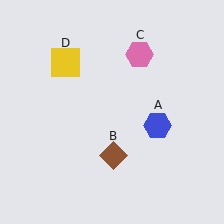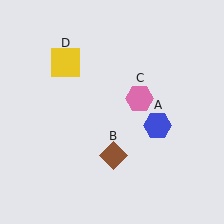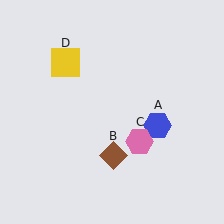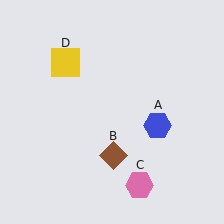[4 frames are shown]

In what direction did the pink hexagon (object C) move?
The pink hexagon (object C) moved down.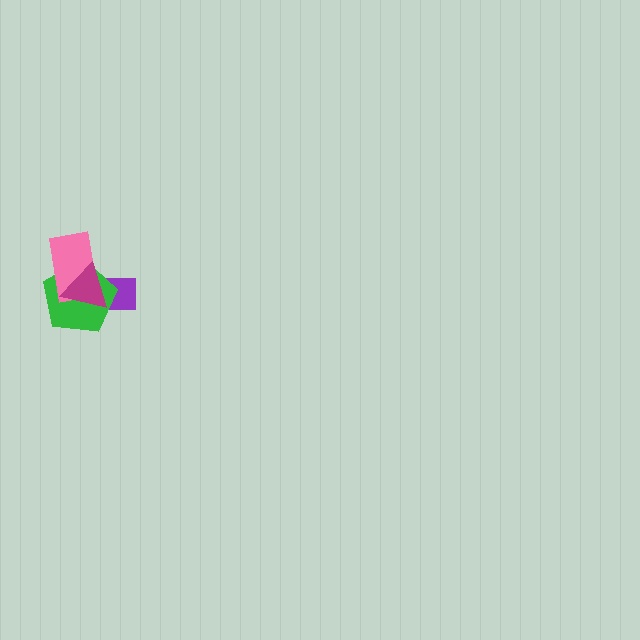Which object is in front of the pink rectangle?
The magenta triangle is in front of the pink rectangle.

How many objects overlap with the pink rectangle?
3 objects overlap with the pink rectangle.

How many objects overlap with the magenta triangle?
3 objects overlap with the magenta triangle.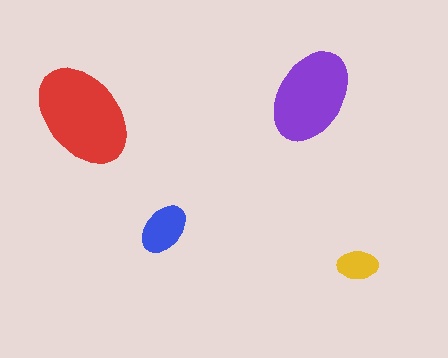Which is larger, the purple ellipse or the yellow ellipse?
The purple one.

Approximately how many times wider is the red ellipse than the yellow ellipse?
About 2.5 times wider.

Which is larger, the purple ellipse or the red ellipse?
The red one.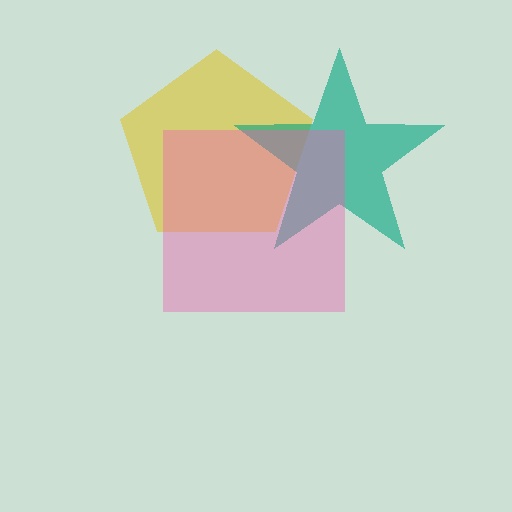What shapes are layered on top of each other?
The layered shapes are: a yellow pentagon, a teal star, a pink square.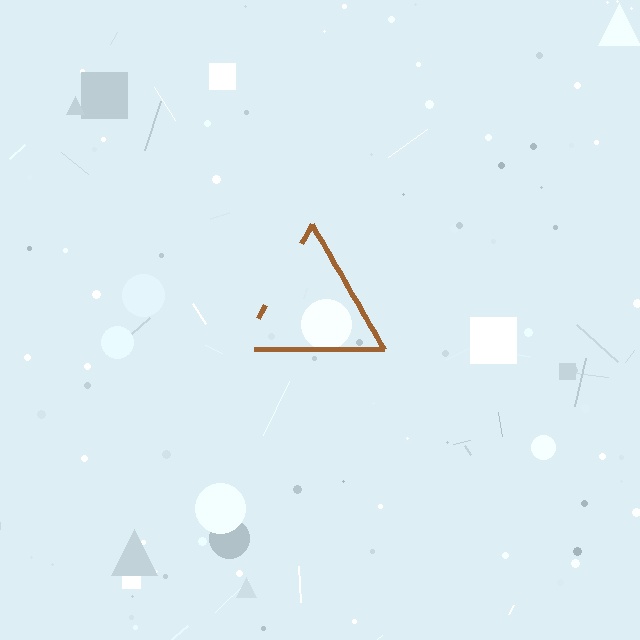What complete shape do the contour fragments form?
The contour fragments form a triangle.